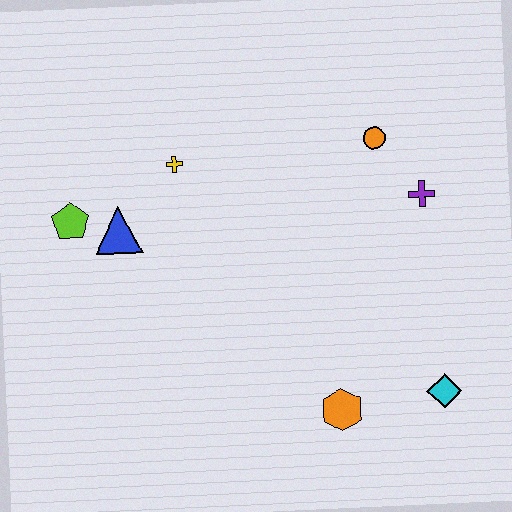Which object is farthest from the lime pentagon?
The cyan diamond is farthest from the lime pentagon.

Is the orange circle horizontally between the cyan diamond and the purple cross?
No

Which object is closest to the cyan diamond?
The orange hexagon is closest to the cyan diamond.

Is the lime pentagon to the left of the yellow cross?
Yes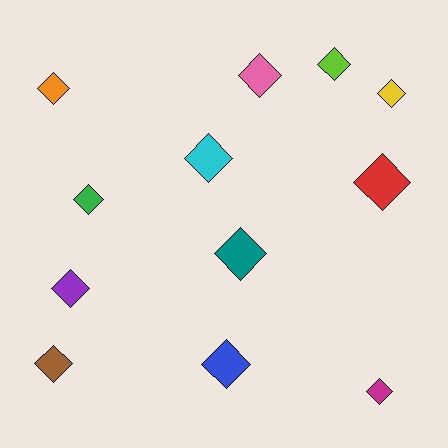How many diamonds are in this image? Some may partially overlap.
There are 12 diamonds.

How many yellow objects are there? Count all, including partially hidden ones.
There is 1 yellow object.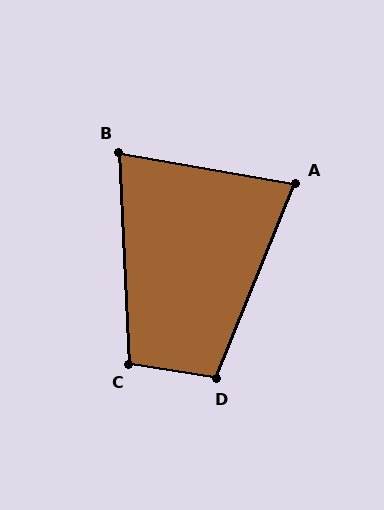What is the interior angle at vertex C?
Approximately 102 degrees (obtuse).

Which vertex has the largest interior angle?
D, at approximately 103 degrees.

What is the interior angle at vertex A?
Approximately 78 degrees (acute).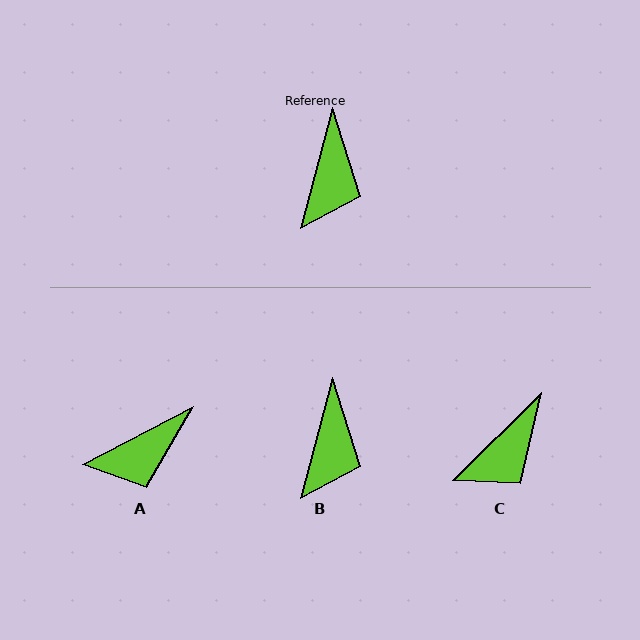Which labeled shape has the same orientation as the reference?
B.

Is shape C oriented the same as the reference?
No, it is off by about 31 degrees.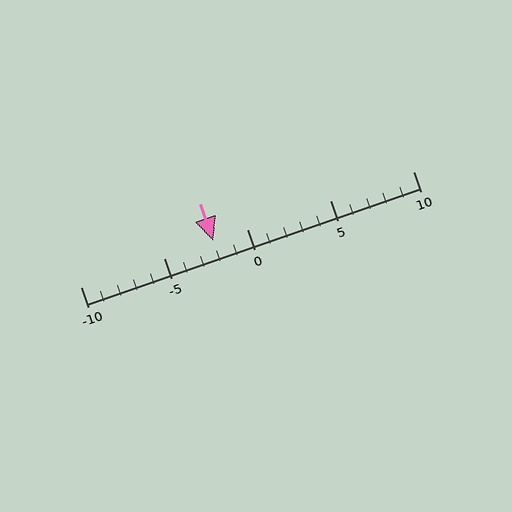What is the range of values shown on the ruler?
The ruler shows values from -10 to 10.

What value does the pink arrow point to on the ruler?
The pink arrow points to approximately -2.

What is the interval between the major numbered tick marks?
The major tick marks are spaced 5 units apart.